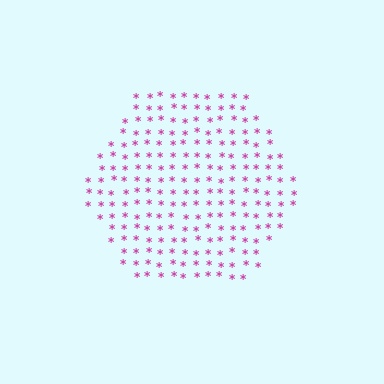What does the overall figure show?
The overall figure shows a hexagon.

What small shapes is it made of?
It is made of small asterisks.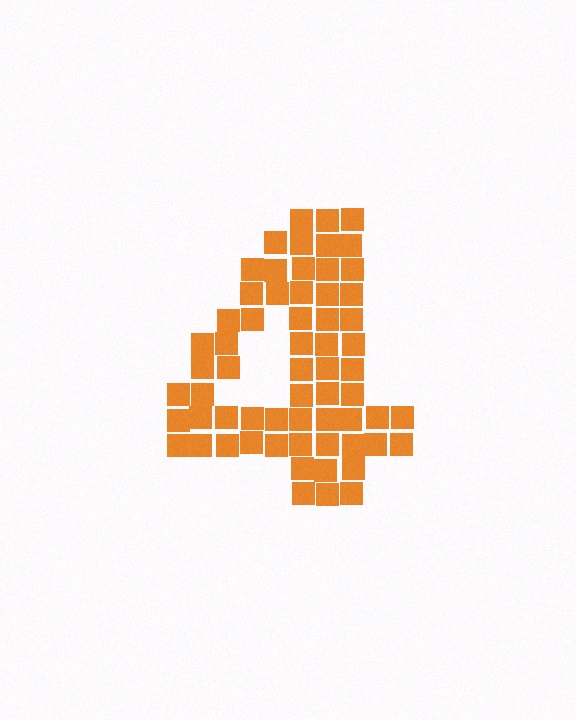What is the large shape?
The large shape is the digit 4.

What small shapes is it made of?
It is made of small squares.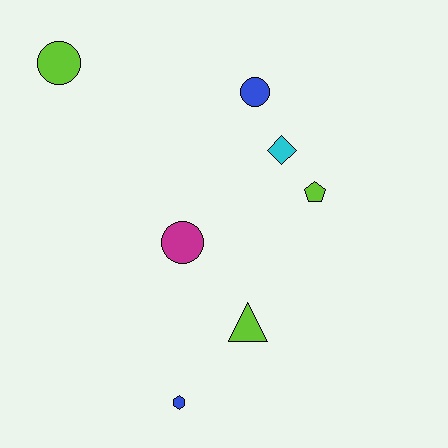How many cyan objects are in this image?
There is 1 cyan object.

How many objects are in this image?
There are 7 objects.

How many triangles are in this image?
There is 1 triangle.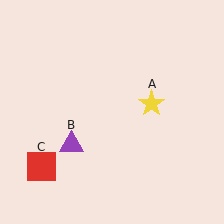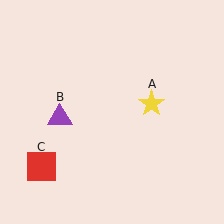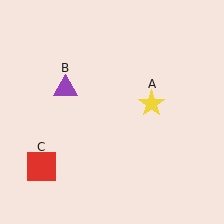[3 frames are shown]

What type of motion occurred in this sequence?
The purple triangle (object B) rotated clockwise around the center of the scene.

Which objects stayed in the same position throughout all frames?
Yellow star (object A) and red square (object C) remained stationary.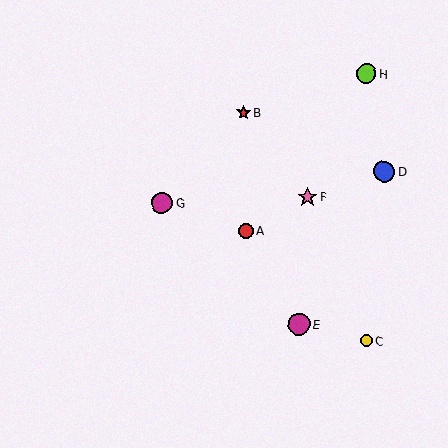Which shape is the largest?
The magenta circle (labeled E) is the largest.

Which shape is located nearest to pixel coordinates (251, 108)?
The red star (labeled B) at (243, 113) is nearest to that location.